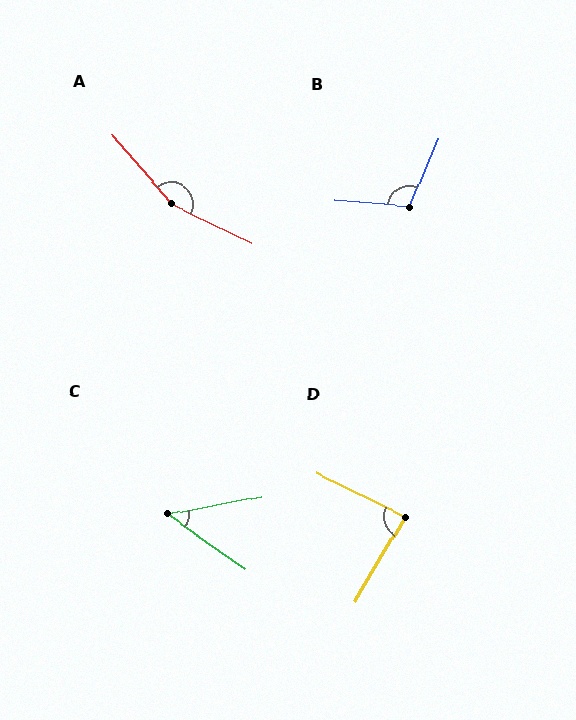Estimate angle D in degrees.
Approximately 85 degrees.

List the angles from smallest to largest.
C (46°), D (85°), B (108°), A (157°).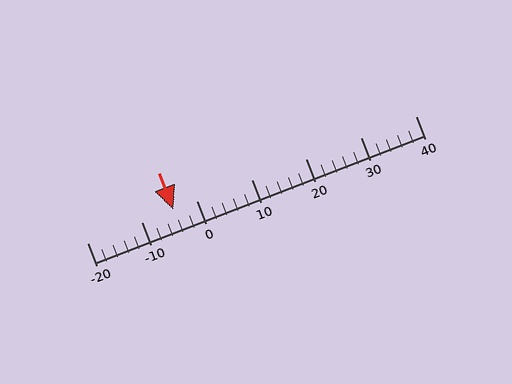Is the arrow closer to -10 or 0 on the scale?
The arrow is closer to 0.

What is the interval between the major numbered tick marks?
The major tick marks are spaced 10 units apart.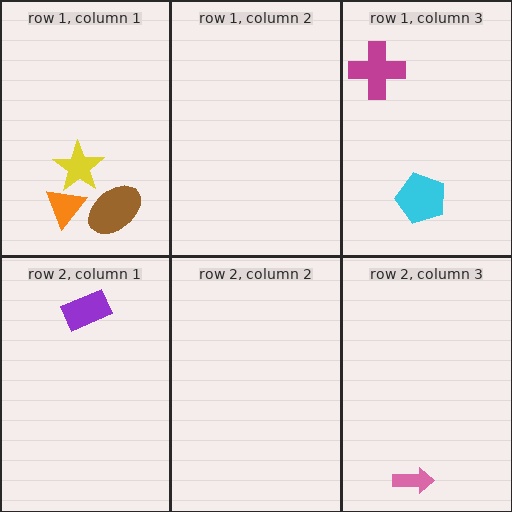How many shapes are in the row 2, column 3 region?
1.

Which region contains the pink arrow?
The row 2, column 3 region.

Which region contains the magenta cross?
The row 1, column 3 region.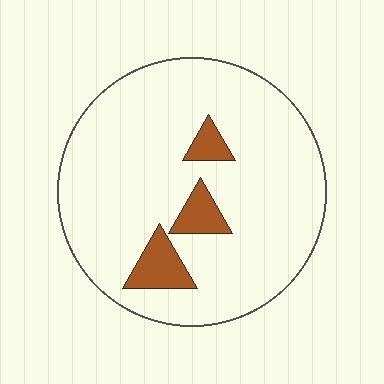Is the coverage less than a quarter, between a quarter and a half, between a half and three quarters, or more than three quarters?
Less than a quarter.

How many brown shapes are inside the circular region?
3.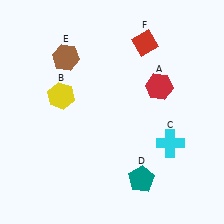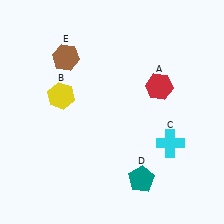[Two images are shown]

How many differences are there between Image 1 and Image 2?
There is 1 difference between the two images.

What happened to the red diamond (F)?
The red diamond (F) was removed in Image 2. It was in the top-right area of Image 1.